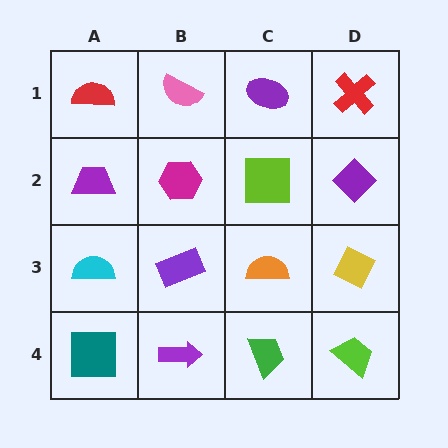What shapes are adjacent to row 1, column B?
A magenta hexagon (row 2, column B), a red semicircle (row 1, column A), a purple ellipse (row 1, column C).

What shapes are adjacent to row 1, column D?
A purple diamond (row 2, column D), a purple ellipse (row 1, column C).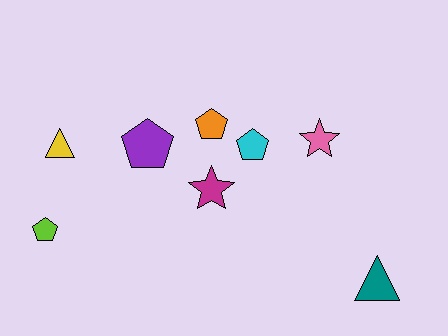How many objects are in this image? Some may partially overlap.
There are 8 objects.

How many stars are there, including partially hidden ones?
There are 2 stars.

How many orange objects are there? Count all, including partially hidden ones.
There is 1 orange object.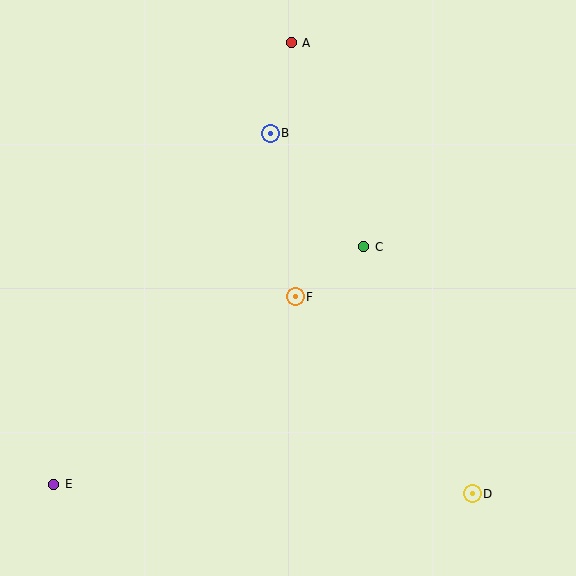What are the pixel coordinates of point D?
Point D is at (472, 494).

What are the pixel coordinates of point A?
Point A is at (291, 43).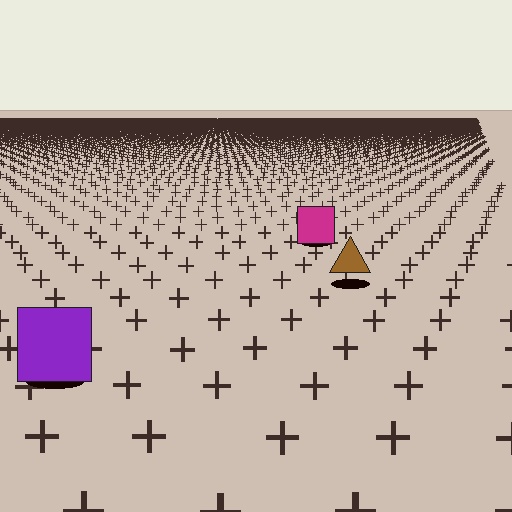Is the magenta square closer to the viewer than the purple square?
No. The purple square is closer — you can tell from the texture gradient: the ground texture is coarser near it.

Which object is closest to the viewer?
The purple square is closest. The texture marks near it are larger and more spread out.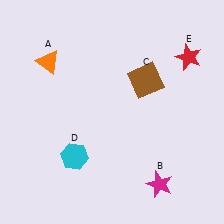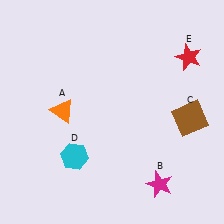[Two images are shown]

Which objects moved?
The objects that moved are: the orange triangle (A), the brown square (C).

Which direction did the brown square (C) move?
The brown square (C) moved right.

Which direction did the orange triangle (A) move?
The orange triangle (A) moved down.